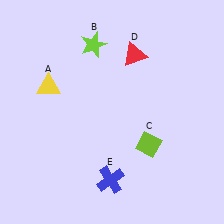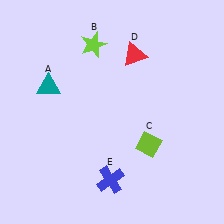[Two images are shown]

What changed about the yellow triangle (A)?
In Image 1, A is yellow. In Image 2, it changed to teal.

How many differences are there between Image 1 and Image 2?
There is 1 difference between the two images.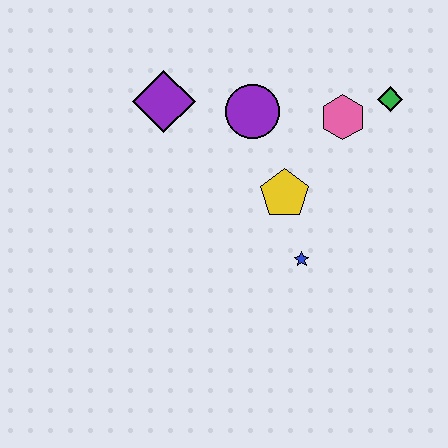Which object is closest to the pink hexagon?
The green diamond is closest to the pink hexagon.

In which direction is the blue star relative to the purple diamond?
The blue star is below the purple diamond.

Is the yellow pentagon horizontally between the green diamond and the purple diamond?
Yes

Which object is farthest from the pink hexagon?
The purple diamond is farthest from the pink hexagon.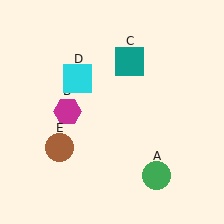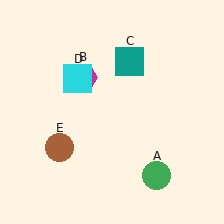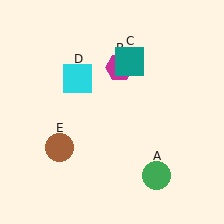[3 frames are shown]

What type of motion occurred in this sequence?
The magenta hexagon (object B) rotated clockwise around the center of the scene.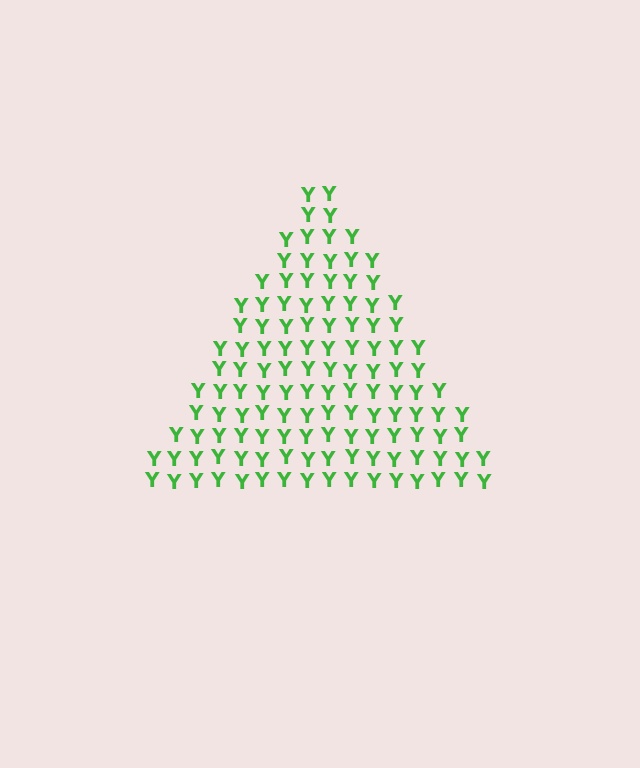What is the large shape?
The large shape is a triangle.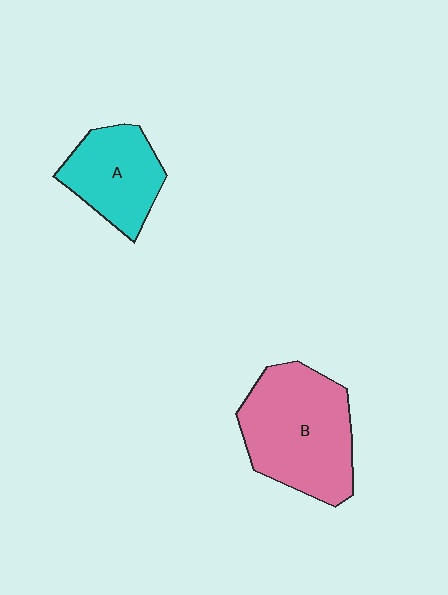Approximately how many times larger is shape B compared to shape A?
Approximately 1.6 times.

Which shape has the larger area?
Shape B (pink).